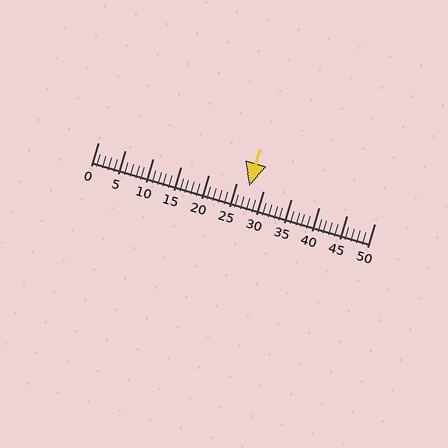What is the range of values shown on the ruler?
The ruler shows values from 0 to 50.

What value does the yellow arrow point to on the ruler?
The yellow arrow points to approximately 27.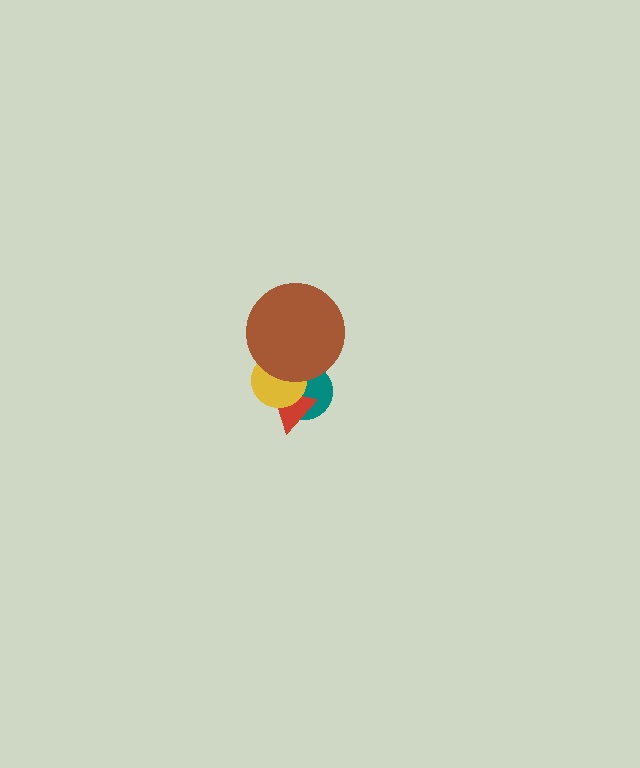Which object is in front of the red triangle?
The yellow circle is in front of the red triangle.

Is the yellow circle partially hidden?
Yes, it is partially covered by another shape.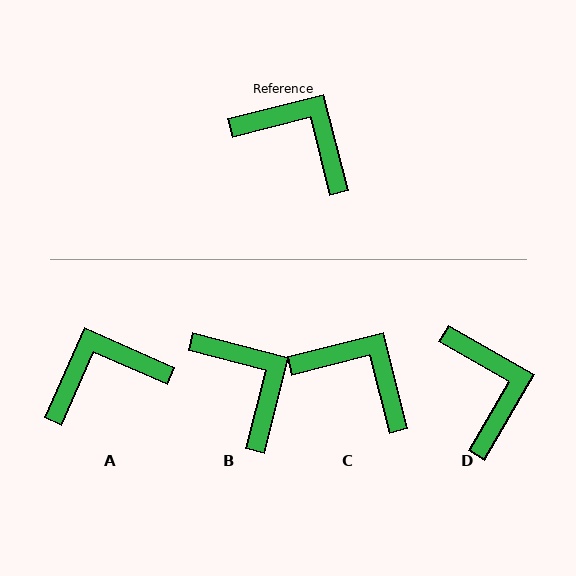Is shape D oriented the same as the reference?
No, it is off by about 44 degrees.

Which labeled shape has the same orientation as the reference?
C.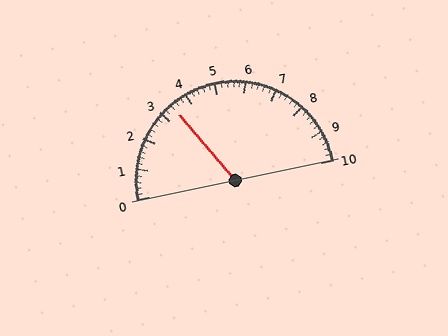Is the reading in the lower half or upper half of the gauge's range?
The reading is in the lower half of the range (0 to 10).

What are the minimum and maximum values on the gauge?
The gauge ranges from 0 to 10.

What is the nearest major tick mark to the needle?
The nearest major tick mark is 3.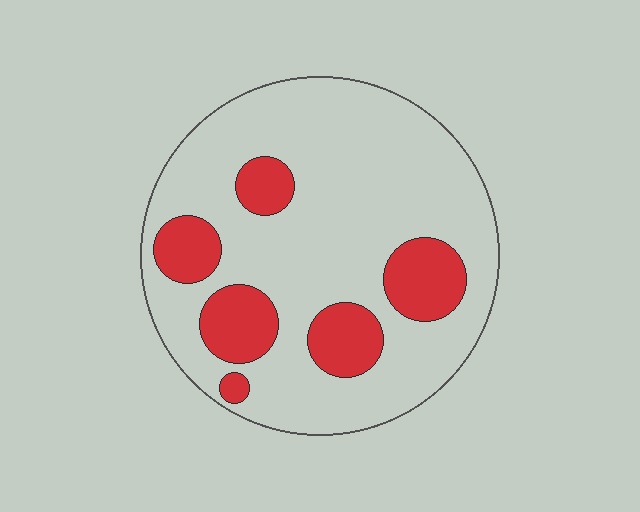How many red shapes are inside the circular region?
6.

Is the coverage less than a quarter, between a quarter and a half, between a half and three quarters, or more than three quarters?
Less than a quarter.